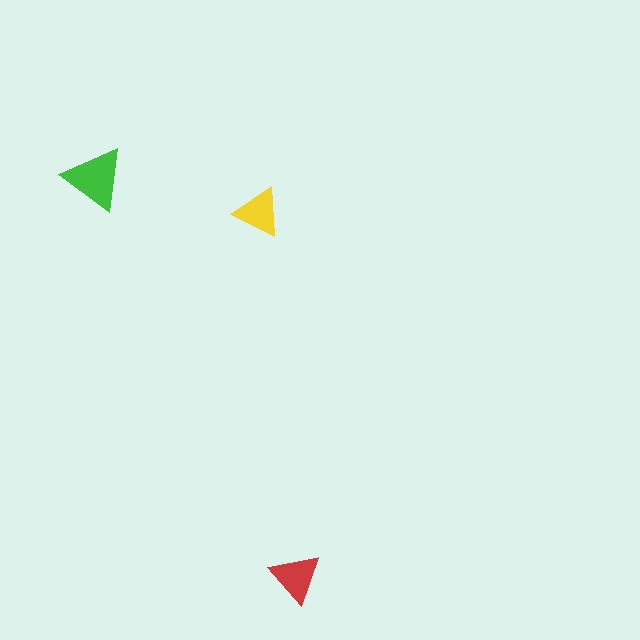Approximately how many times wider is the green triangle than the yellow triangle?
About 1.5 times wider.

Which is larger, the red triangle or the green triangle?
The green one.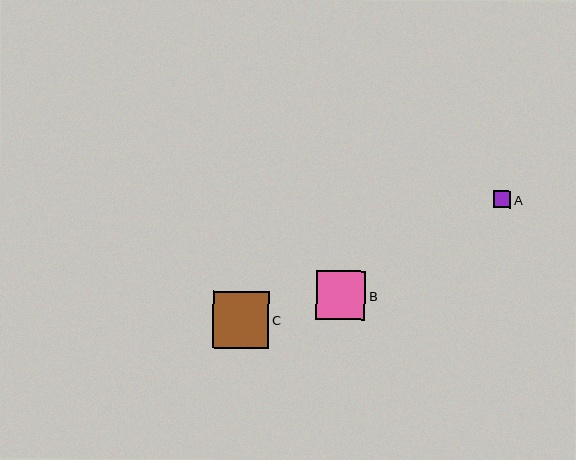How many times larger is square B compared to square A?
Square B is approximately 2.9 times the size of square A.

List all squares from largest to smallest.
From largest to smallest: C, B, A.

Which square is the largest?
Square C is the largest with a size of approximately 56 pixels.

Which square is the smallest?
Square A is the smallest with a size of approximately 17 pixels.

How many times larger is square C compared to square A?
Square C is approximately 3.3 times the size of square A.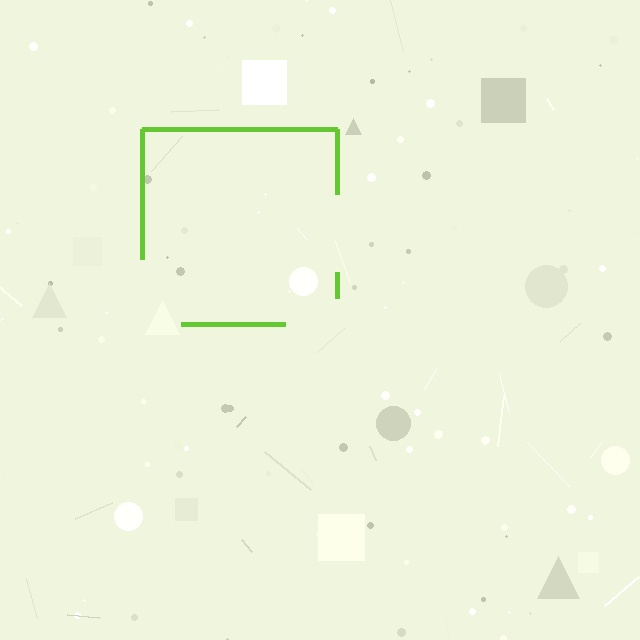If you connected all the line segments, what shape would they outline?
They would outline a square.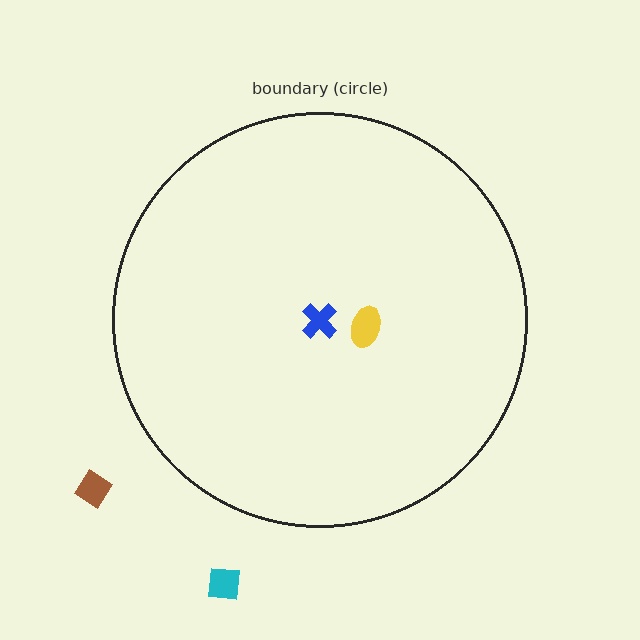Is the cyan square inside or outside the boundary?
Outside.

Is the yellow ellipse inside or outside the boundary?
Inside.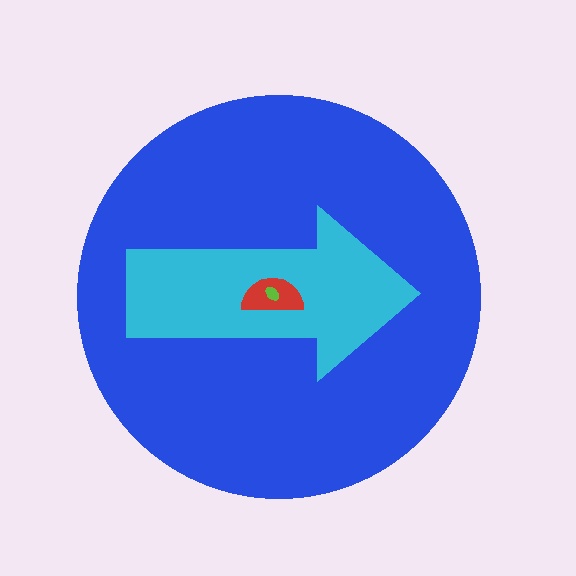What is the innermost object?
The lime ellipse.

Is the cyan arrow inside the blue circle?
Yes.